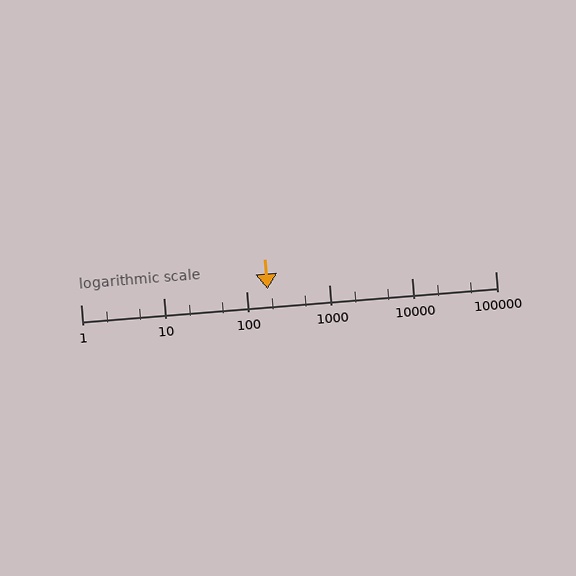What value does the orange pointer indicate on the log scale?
The pointer indicates approximately 180.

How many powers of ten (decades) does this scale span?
The scale spans 5 decades, from 1 to 100000.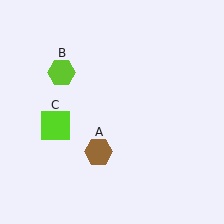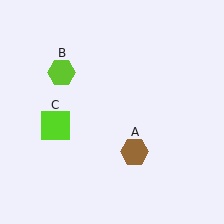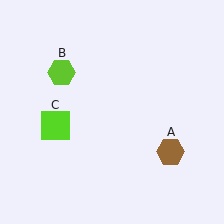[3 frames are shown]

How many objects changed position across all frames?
1 object changed position: brown hexagon (object A).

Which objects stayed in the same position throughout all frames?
Lime hexagon (object B) and lime square (object C) remained stationary.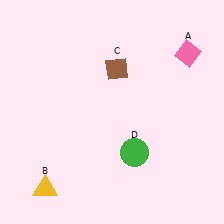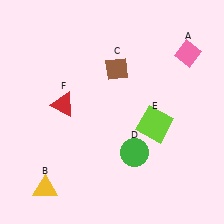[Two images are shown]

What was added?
A lime square (E), a red triangle (F) were added in Image 2.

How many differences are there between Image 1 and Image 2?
There are 2 differences between the two images.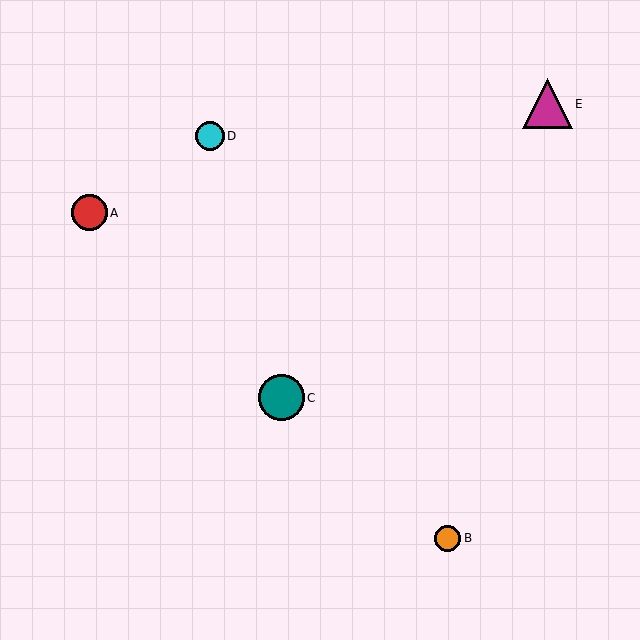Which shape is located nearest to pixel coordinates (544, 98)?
The magenta triangle (labeled E) at (547, 104) is nearest to that location.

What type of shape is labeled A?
Shape A is a red circle.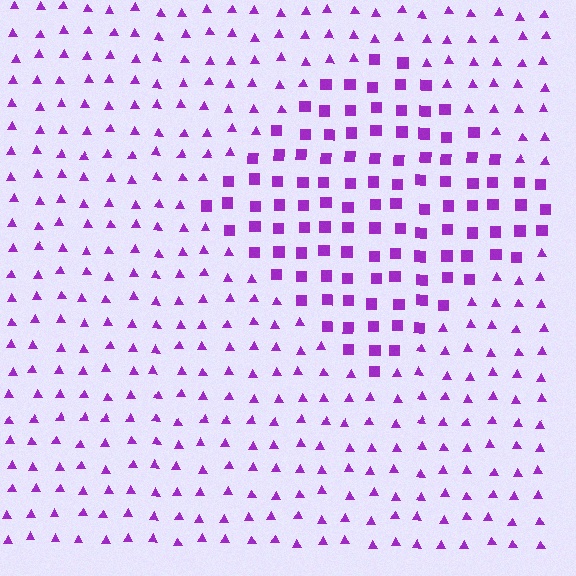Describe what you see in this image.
The image is filled with small purple elements arranged in a uniform grid. A diamond-shaped region contains squares, while the surrounding area contains triangles. The boundary is defined purely by the change in element shape.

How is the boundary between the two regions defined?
The boundary is defined by a change in element shape: squares inside vs. triangles outside. All elements share the same color and spacing.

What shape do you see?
I see a diamond.